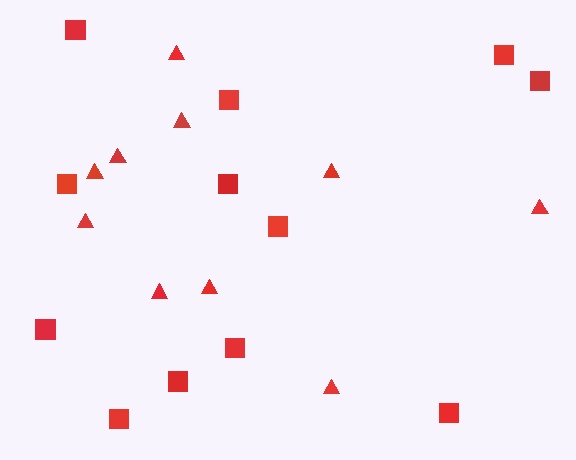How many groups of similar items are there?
There are 2 groups: one group of squares (12) and one group of triangles (10).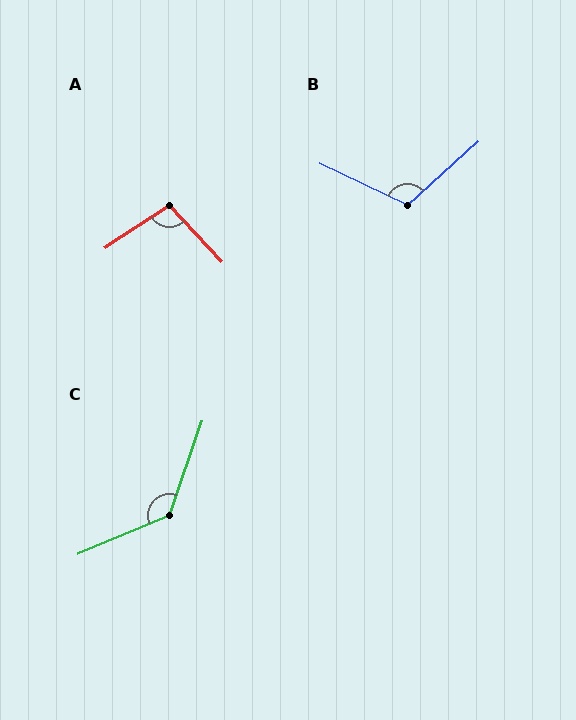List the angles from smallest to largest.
A (99°), B (113°), C (131°).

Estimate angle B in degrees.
Approximately 113 degrees.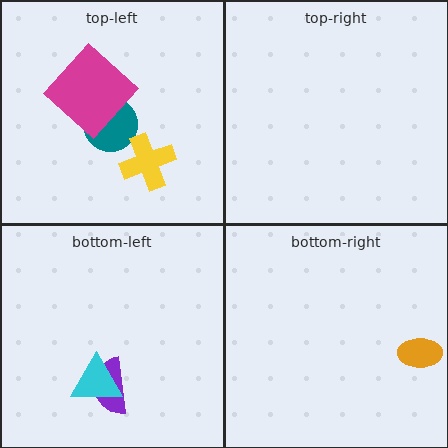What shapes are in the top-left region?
The teal circle, the yellow cross, the magenta diamond.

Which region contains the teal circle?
The top-left region.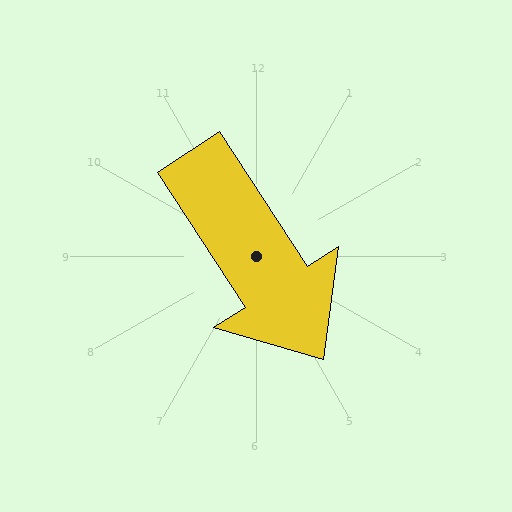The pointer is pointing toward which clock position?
Roughly 5 o'clock.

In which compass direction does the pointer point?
Southeast.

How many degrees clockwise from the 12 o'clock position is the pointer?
Approximately 147 degrees.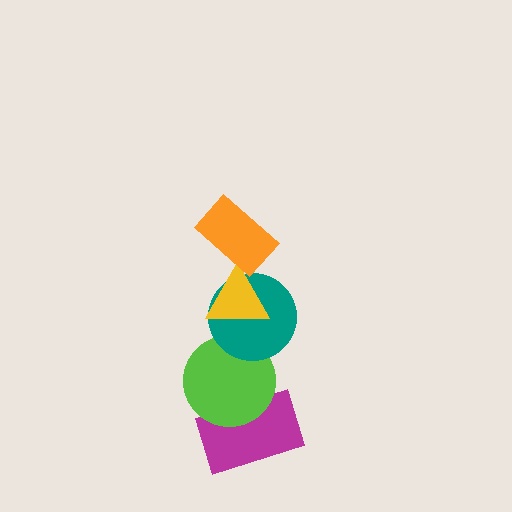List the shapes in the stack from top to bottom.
From top to bottom: the orange rectangle, the yellow triangle, the teal circle, the lime circle, the magenta rectangle.